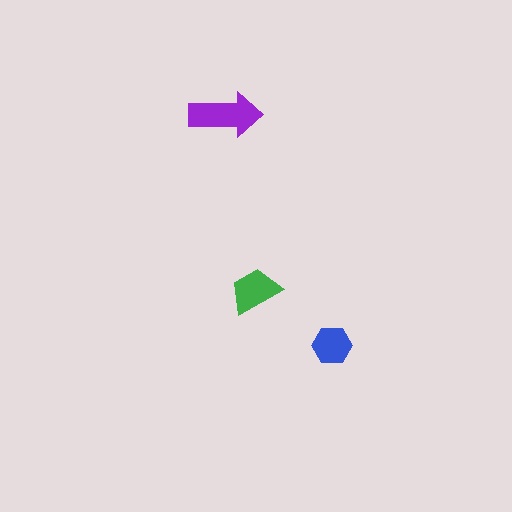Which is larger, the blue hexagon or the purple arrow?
The purple arrow.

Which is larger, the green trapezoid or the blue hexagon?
The green trapezoid.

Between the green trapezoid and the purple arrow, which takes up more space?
The purple arrow.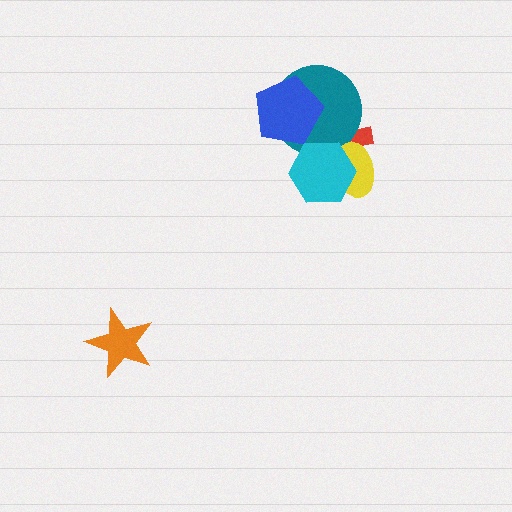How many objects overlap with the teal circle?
3 objects overlap with the teal circle.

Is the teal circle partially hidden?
Yes, it is partially covered by another shape.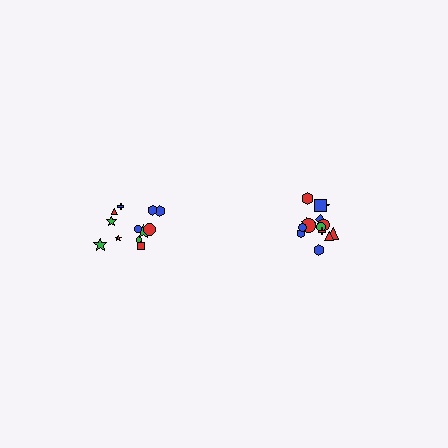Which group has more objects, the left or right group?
The right group.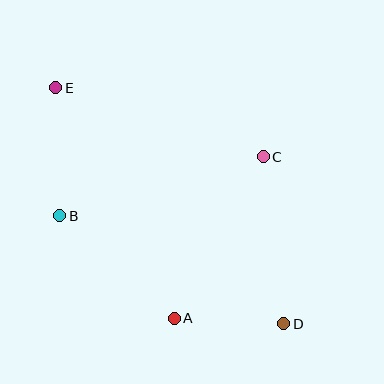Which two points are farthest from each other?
Points D and E are farthest from each other.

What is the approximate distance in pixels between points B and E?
The distance between B and E is approximately 128 pixels.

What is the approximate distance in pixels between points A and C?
The distance between A and C is approximately 185 pixels.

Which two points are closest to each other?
Points A and D are closest to each other.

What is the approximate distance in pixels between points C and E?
The distance between C and E is approximately 219 pixels.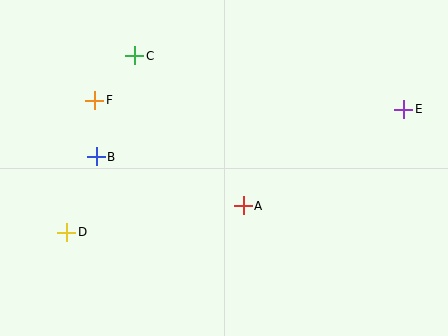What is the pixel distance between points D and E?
The distance between D and E is 359 pixels.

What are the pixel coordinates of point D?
Point D is at (67, 232).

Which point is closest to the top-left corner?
Point F is closest to the top-left corner.